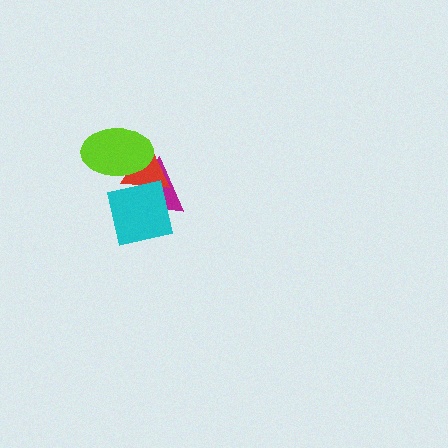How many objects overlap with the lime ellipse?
3 objects overlap with the lime ellipse.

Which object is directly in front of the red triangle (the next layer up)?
The lime ellipse is directly in front of the red triangle.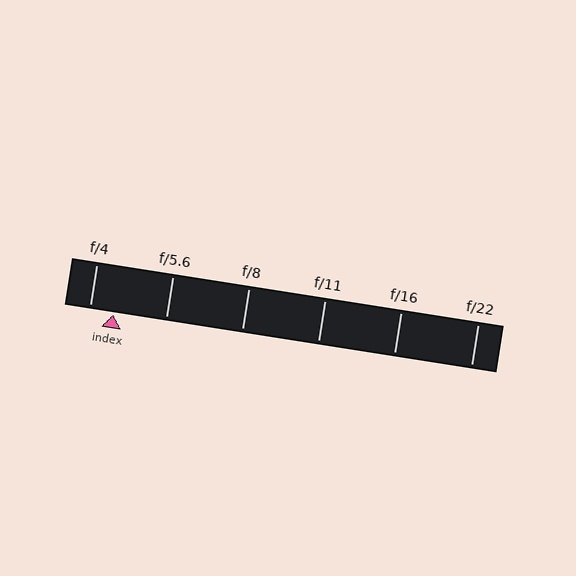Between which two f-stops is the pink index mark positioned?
The index mark is between f/4 and f/5.6.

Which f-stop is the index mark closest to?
The index mark is closest to f/4.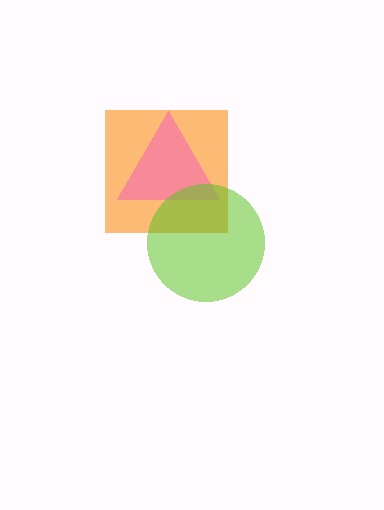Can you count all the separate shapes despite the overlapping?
Yes, there are 3 separate shapes.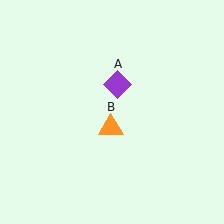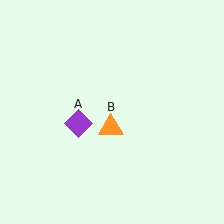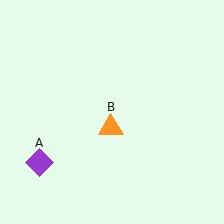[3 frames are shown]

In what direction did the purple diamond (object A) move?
The purple diamond (object A) moved down and to the left.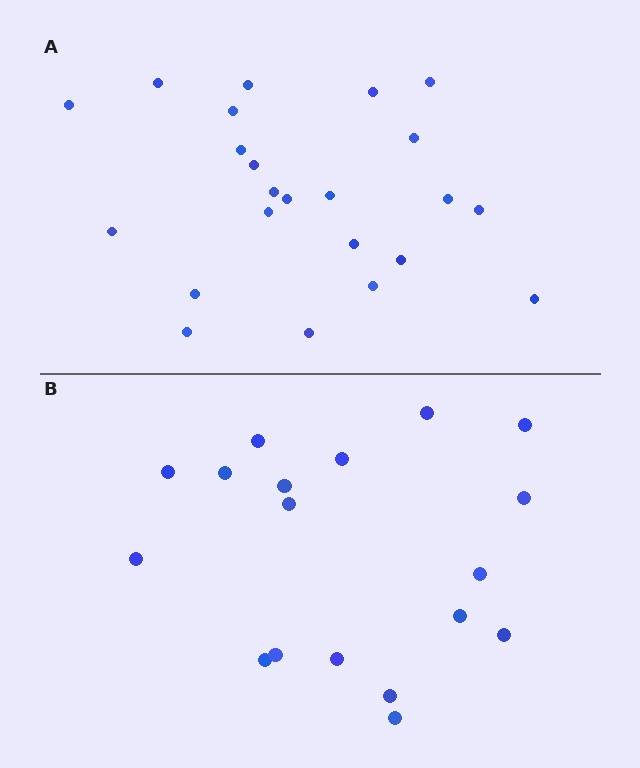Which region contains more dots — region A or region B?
Region A (the top region) has more dots.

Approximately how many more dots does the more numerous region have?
Region A has about 5 more dots than region B.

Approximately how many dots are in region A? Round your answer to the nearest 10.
About 20 dots. (The exact count is 23, which rounds to 20.)